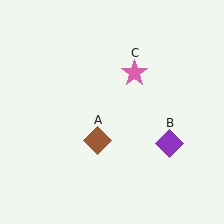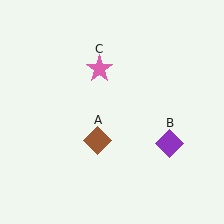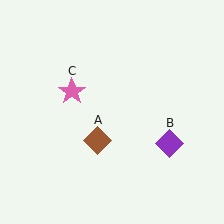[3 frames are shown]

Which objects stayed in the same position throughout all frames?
Brown diamond (object A) and purple diamond (object B) remained stationary.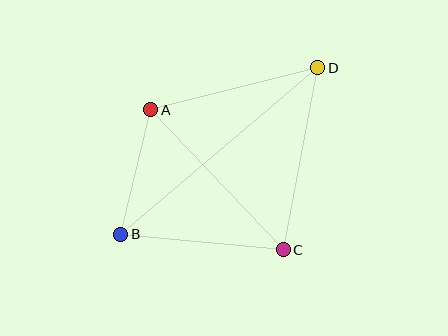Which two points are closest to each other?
Points A and B are closest to each other.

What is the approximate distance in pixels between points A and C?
The distance between A and C is approximately 193 pixels.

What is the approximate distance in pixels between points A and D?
The distance between A and D is approximately 172 pixels.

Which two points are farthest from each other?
Points B and D are farthest from each other.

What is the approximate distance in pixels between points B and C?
The distance between B and C is approximately 164 pixels.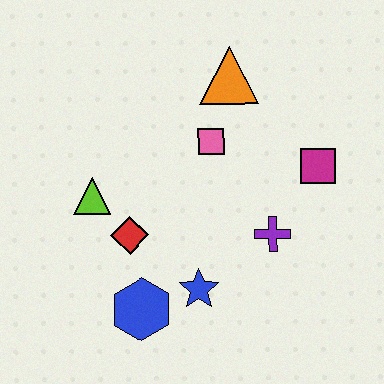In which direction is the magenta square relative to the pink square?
The magenta square is to the right of the pink square.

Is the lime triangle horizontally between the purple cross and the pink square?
No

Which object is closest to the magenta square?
The purple cross is closest to the magenta square.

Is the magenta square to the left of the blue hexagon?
No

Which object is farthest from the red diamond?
The magenta square is farthest from the red diamond.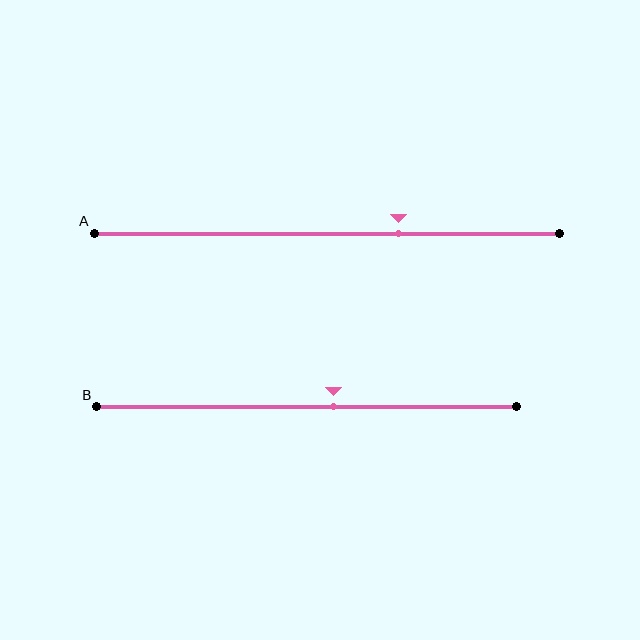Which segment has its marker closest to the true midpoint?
Segment B has its marker closest to the true midpoint.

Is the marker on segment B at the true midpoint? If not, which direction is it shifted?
No, the marker on segment B is shifted to the right by about 6% of the segment length.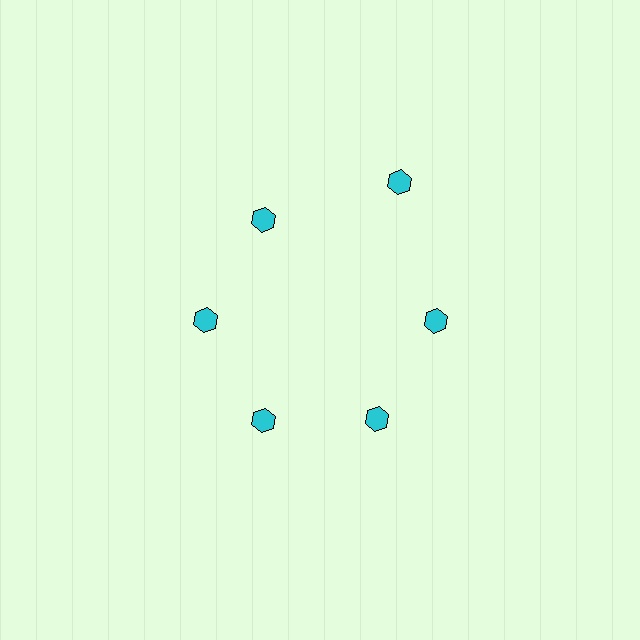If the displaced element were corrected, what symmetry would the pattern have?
It would have 6-fold rotational symmetry — the pattern would map onto itself every 60 degrees.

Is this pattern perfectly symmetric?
No. The 6 cyan hexagons are arranged in a ring, but one element near the 1 o'clock position is pushed outward from the center, breaking the 6-fold rotational symmetry.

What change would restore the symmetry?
The symmetry would be restored by moving it inward, back onto the ring so that all 6 hexagons sit at equal angles and equal distance from the center.